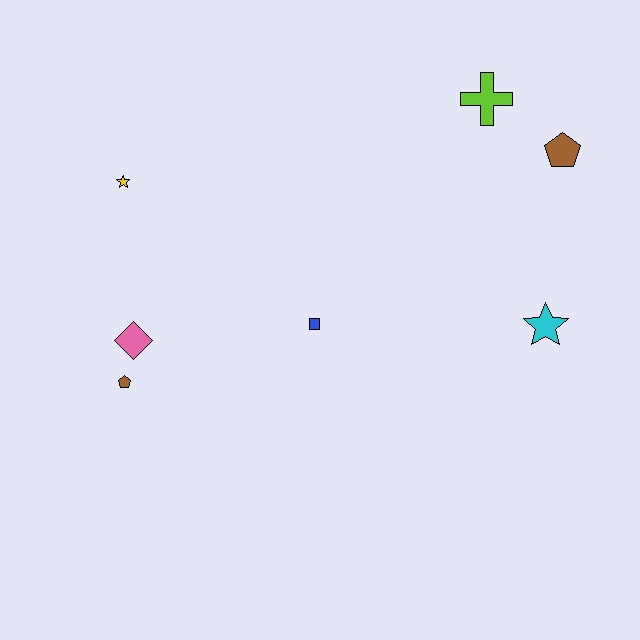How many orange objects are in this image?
There are no orange objects.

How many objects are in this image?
There are 7 objects.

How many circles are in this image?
There are no circles.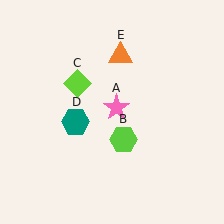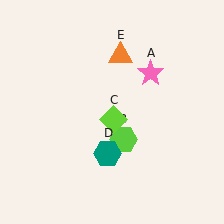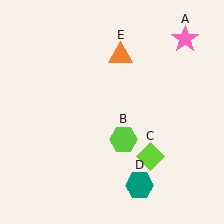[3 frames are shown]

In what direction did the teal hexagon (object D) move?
The teal hexagon (object D) moved down and to the right.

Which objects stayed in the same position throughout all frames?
Lime hexagon (object B) and orange triangle (object E) remained stationary.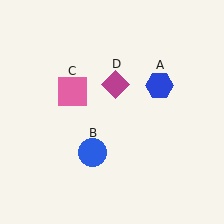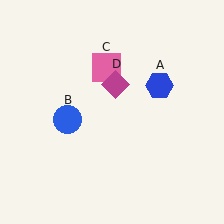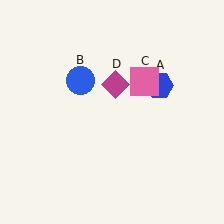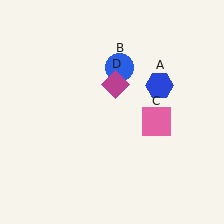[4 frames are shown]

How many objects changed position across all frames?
2 objects changed position: blue circle (object B), pink square (object C).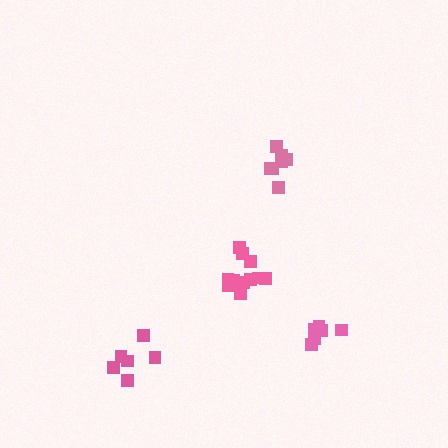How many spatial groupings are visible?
There are 4 spatial groupings.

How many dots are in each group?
Group 1: 11 dots, Group 2: 6 dots, Group 3: 7 dots, Group 4: 7 dots (31 total).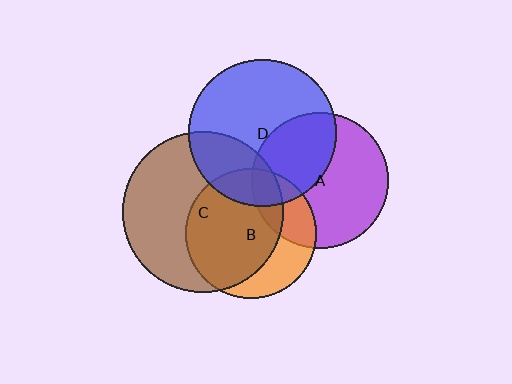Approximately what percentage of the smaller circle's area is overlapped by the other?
Approximately 40%.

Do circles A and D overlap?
Yes.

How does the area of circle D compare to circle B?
Approximately 1.3 times.